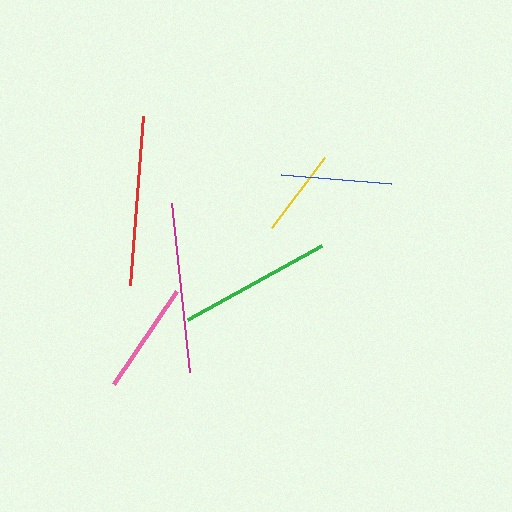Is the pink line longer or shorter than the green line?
The green line is longer than the pink line.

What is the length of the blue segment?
The blue segment is approximately 110 pixels long.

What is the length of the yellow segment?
The yellow segment is approximately 89 pixels long.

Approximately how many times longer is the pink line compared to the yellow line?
The pink line is approximately 1.3 times the length of the yellow line.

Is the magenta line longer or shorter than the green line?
The magenta line is longer than the green line.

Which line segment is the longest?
The magenta line is the longest at approximately 170 pixels.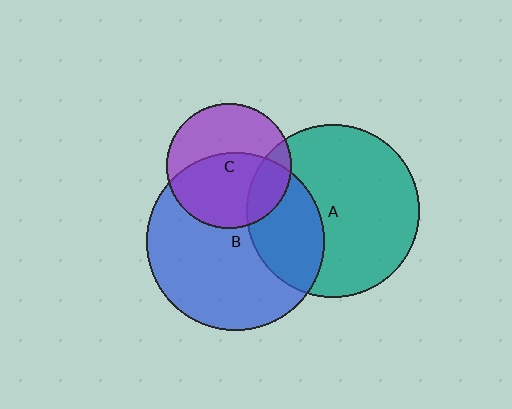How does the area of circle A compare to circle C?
Approximately 1.9 times.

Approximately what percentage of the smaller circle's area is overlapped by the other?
Approximately 20%.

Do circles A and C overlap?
Yes.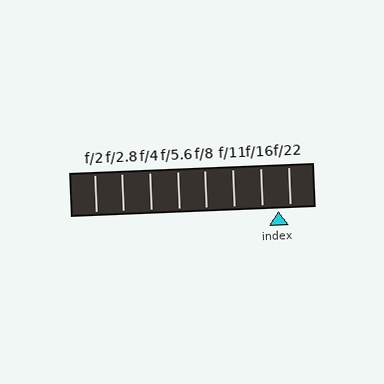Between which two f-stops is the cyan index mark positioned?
The index mark is between f/16 and f/22.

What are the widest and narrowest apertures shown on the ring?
The widest aperture shown is f/2 and the narrowest is f/22.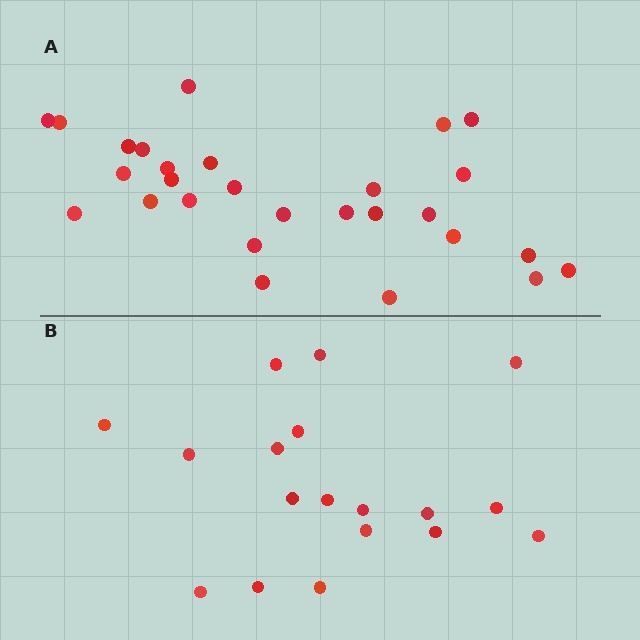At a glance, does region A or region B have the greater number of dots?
Region A (the top region) has more dots.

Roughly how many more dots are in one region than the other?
Region A has roughly 10 or so more dots than region B.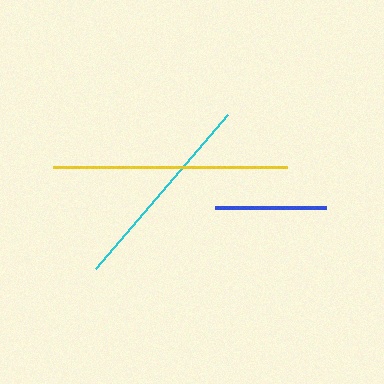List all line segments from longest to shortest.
From longest to shortest: yellow, cyan, blue.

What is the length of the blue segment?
The blue segment is approximately 111 pixels long.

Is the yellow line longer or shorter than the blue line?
The yellow line is longer than the blue line.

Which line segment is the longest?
The yellow line is the longest at approximately 234 pixels.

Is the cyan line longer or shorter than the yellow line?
The yellow line is longer than the cyan line.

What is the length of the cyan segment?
The cyan segment is approximately 203 pixels long.